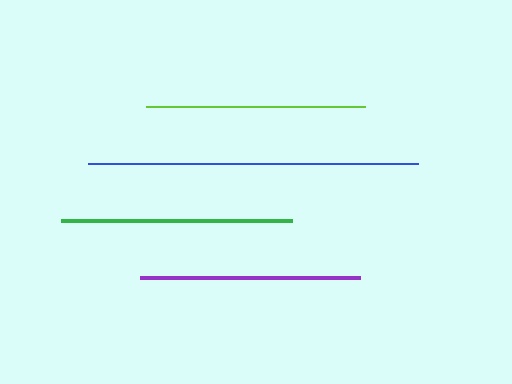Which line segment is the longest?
The blue line is the longest at approximately 329 pixels.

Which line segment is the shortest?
The purple line is the shortest at approximately 220 pixels.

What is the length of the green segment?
The green segment is approximately 232 pixels long.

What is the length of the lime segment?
The lime segment is approximately 220 pixels long.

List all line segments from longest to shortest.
From longest to shortest: blue, green, lime, purple.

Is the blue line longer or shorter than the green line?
The blue line is longer than the green line.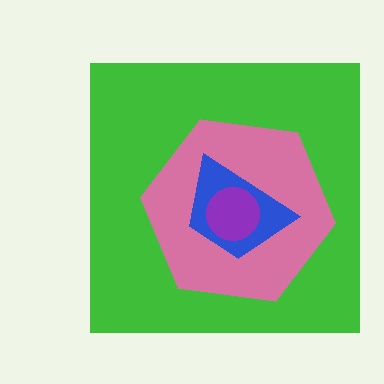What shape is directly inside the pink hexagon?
The blue trapezoid.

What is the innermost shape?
The purple circle.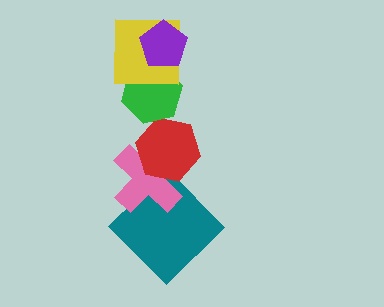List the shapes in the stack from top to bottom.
From top to bottom: the purple pentagon, the yellow square, the green hexagon, the red hexagon, the pink cross, the teal diamond.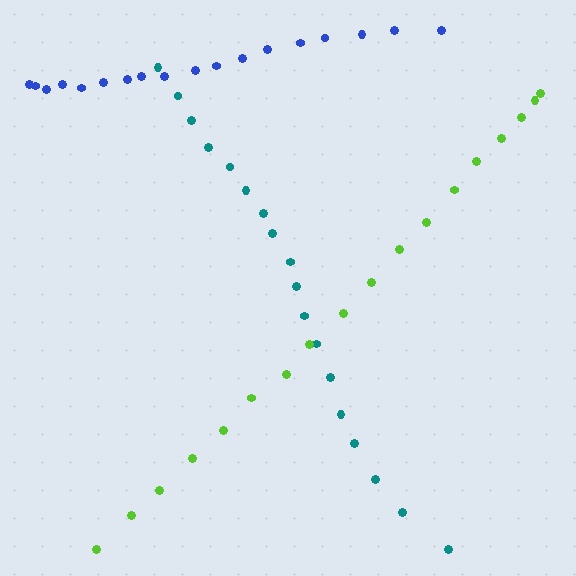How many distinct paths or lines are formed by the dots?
There are 3 distinct paths.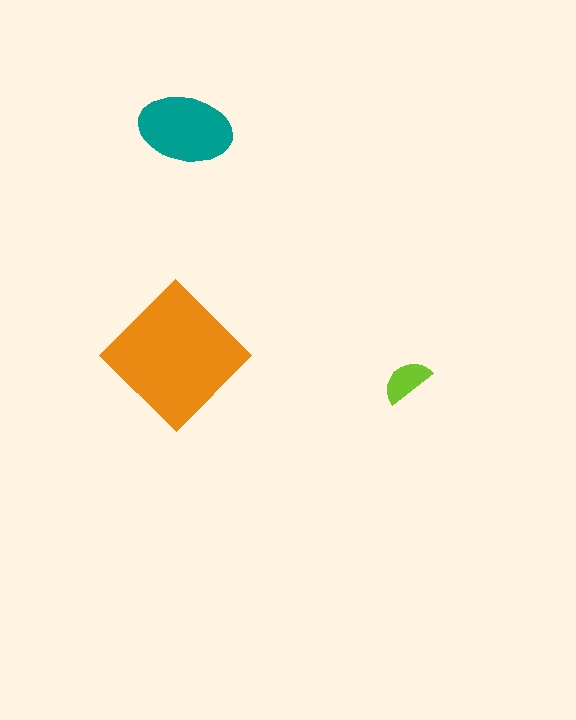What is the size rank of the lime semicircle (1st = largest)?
3rd.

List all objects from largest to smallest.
The orange diamond, the teal ellipse, the lime semicircle.